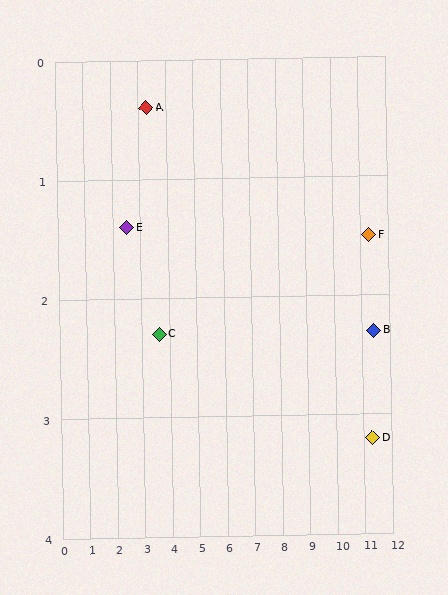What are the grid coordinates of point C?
Point C is at approximately (3.6, 2.3).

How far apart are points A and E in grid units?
Points A and E are about 1.3 grid units apart.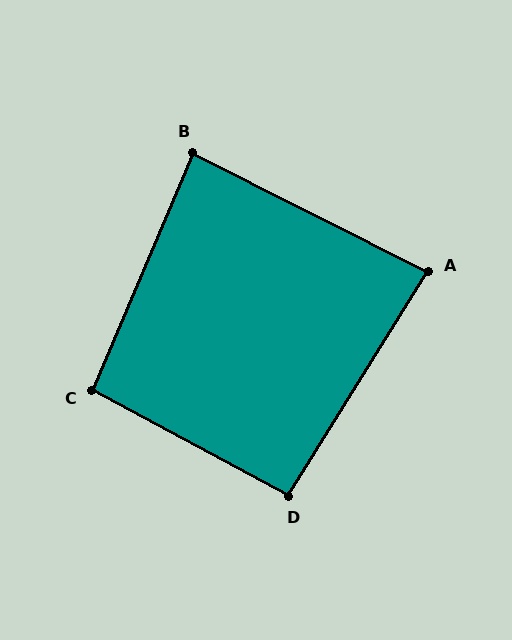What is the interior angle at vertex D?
Approximately 94 degrees (approximately right).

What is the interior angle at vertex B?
Approximately 86 degrees (approximately right).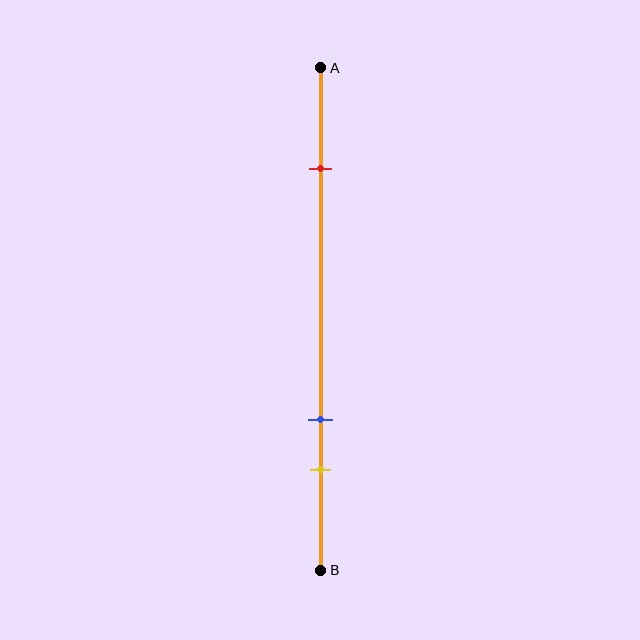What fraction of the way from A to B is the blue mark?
The blue mark is approximately 70% (0.7) of the way from A to B.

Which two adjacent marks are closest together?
The blue and yellow marks are the closest adjacent pair.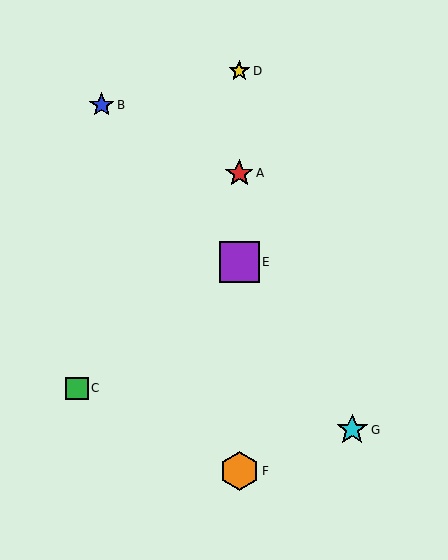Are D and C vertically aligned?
No, D is at x≈239 and C is at x≈77.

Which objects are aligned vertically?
Objects A, D, E, F are aligned vertically.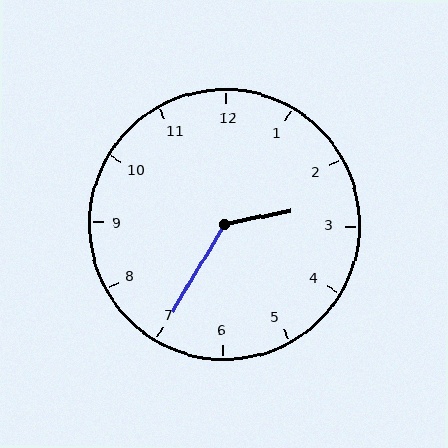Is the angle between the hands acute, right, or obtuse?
It is obtuse.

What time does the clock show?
2:35.